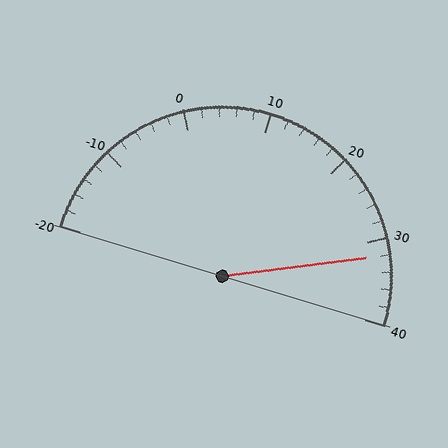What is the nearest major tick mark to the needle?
The nearest major tick mark is 30.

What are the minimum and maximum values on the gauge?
The gauge ranges from -20 to 40.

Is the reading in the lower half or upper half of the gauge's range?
The reading is in the upper half of the range (-20 to 40).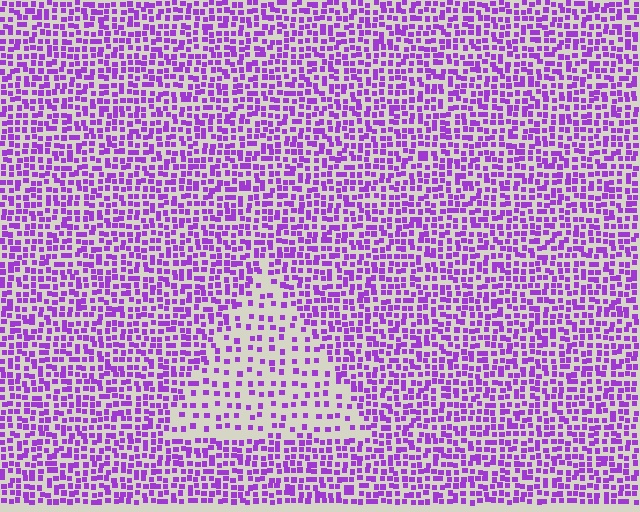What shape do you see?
I see a triangle.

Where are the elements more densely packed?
The elements are more densely packed outside the triangle boundary.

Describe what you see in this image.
The image contains small purple elements arranged at two different densities. A triangle-shaped region is visible where the elements are less densely packed than the surrounding area.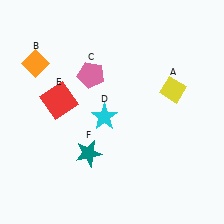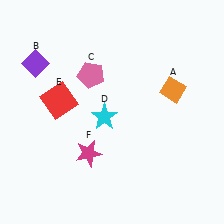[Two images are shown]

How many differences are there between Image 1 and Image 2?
There are 3 differences between the two images.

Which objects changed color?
A changed from yellow to orange. B changed from orange to purple. F changed from teal to magenta.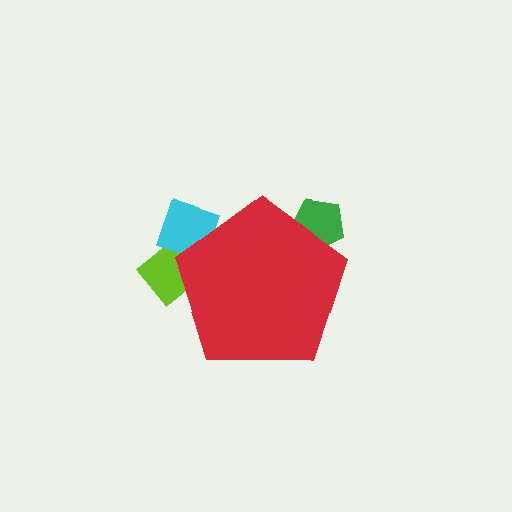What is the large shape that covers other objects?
A red pentagon.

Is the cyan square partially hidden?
Yes, the cyan square is partially hidden behind the red pentagon.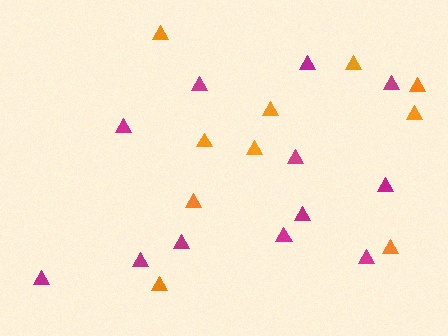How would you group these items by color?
There are 2 groups: one group of magenta triangles (12) and one group of orange triangles (10).